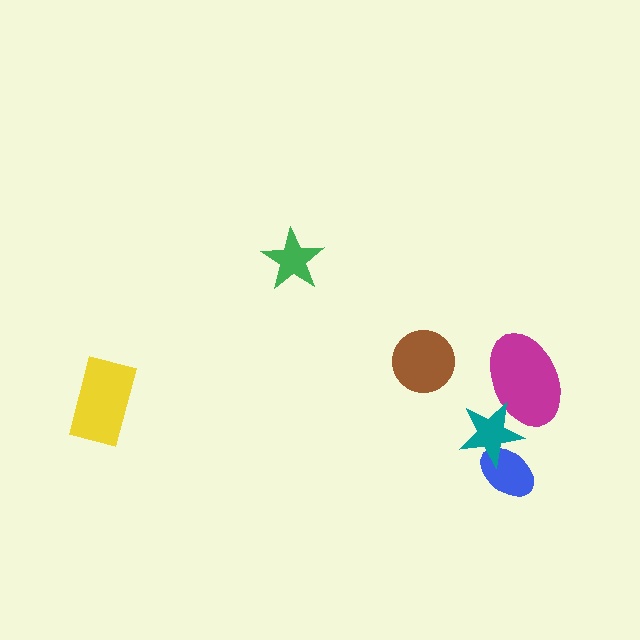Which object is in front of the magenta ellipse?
The teal star is in front of the magenta ellipse.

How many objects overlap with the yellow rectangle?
0 objects overlap with the yellow rectangle.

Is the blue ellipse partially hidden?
Yes, it is partially covered by another shape.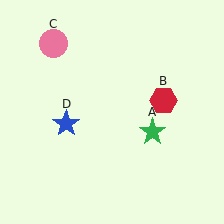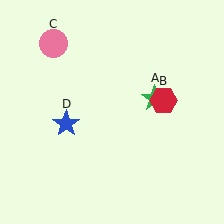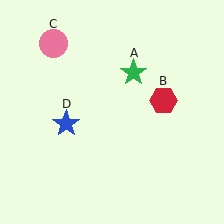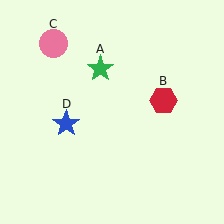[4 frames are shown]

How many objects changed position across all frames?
1 object changed position: green star (object A).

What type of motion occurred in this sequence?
The green star (object A) rotated counterclockwise around the center of the scene.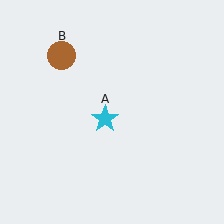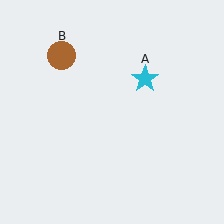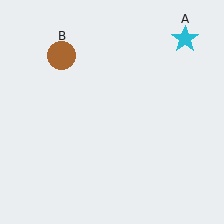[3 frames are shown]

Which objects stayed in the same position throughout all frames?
Brown circle (object B) remained stationary.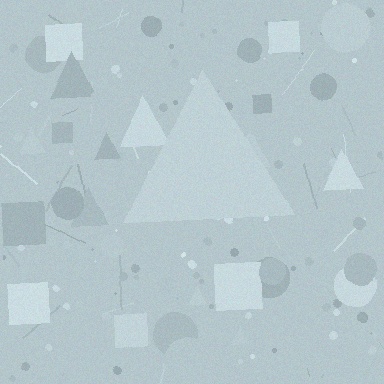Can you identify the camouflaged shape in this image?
The camouflaged shape is a triangle.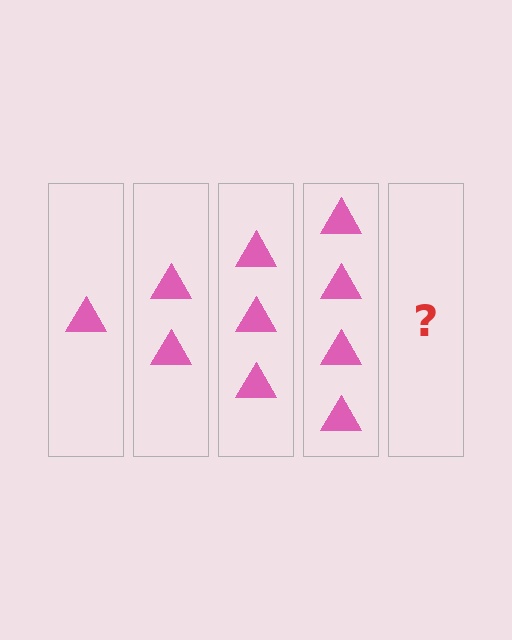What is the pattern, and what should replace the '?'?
The pattern is that each step adds one more triangle. The '?' should be 5 triangles.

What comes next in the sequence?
The next element should be 5 triangles.